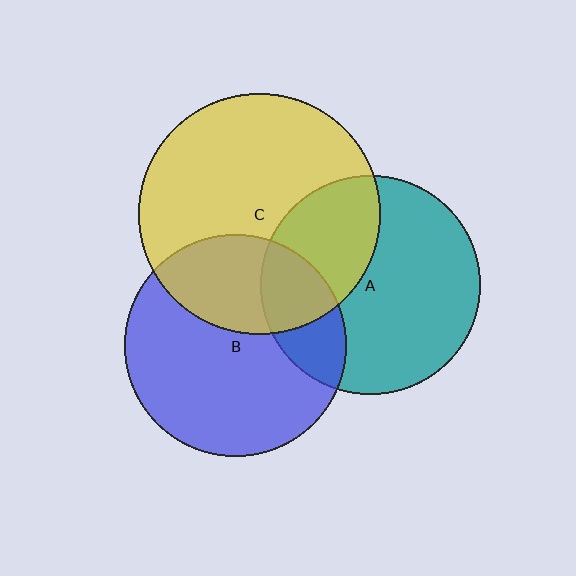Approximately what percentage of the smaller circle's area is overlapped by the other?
Approximately 35%.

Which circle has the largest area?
Circle C (yellow).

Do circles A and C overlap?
Yes.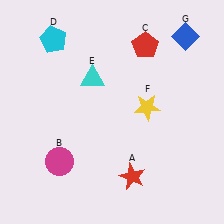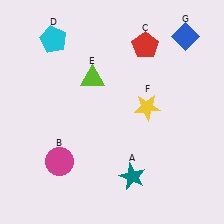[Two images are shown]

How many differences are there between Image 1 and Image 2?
There are 2 differences between the two images.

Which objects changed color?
A changed from red to teal. E changed from cyan to lime.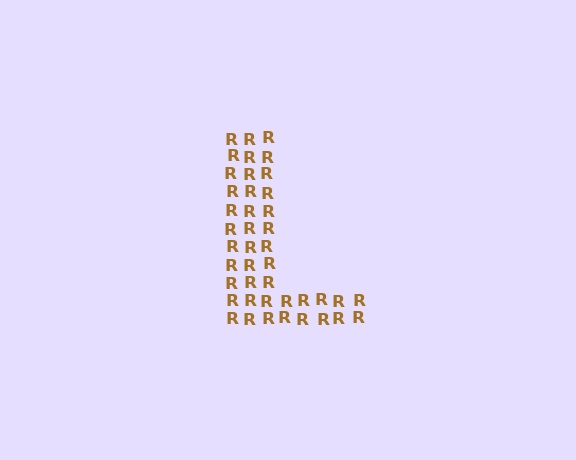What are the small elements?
The small elements are letter R's.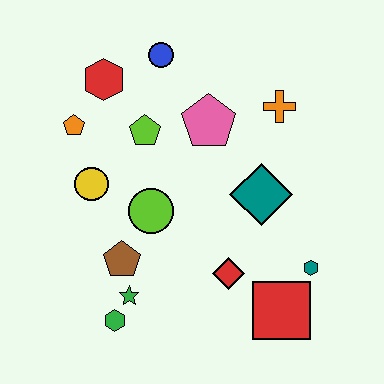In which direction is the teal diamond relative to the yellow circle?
The teal diamond is to the right of the yellow circle.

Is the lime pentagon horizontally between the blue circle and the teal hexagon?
No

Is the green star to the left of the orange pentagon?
No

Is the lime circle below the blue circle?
Yes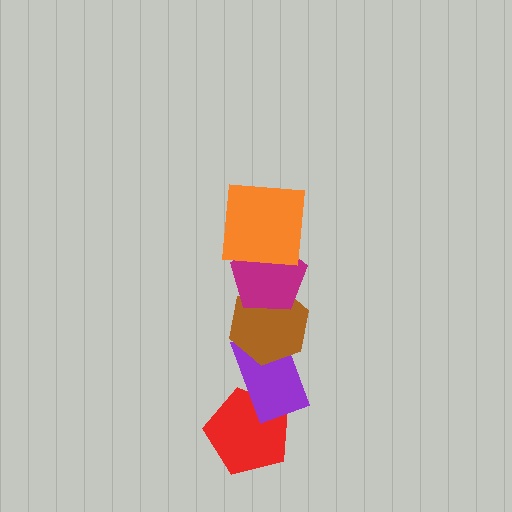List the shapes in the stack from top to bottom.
From top to bottom: the orange square, the magenta pentagon, the brown hexagon, the purple rectangle, the red pentagon.